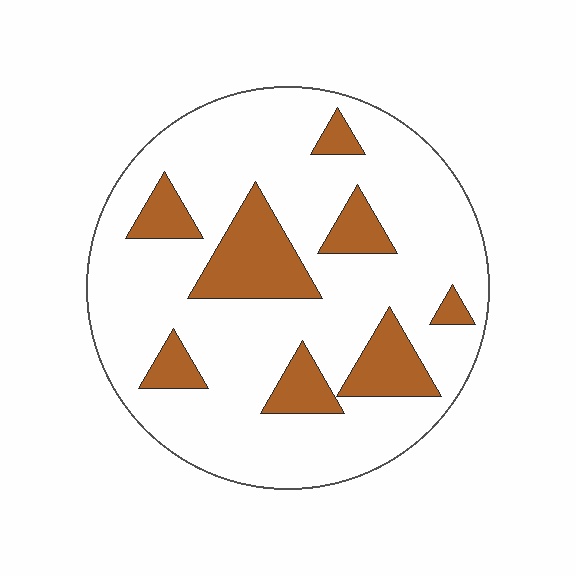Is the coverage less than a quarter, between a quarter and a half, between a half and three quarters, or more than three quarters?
Less than a quarter.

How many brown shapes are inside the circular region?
8.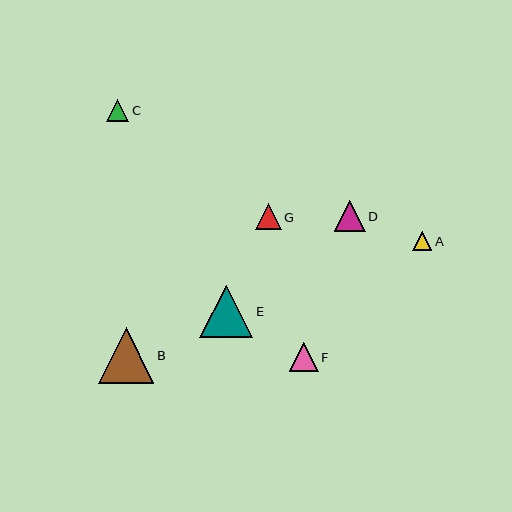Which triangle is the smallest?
Triangle A is the smallest with a size of approximately 19 pixels.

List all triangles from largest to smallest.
From largest to smallest: B, E, D, F, G, C, A.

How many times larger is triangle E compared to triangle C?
Triangle E is approximately 2.4 times the size of triangle C.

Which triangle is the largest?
Triangle B is the largest with a size of approximately 56 pixels.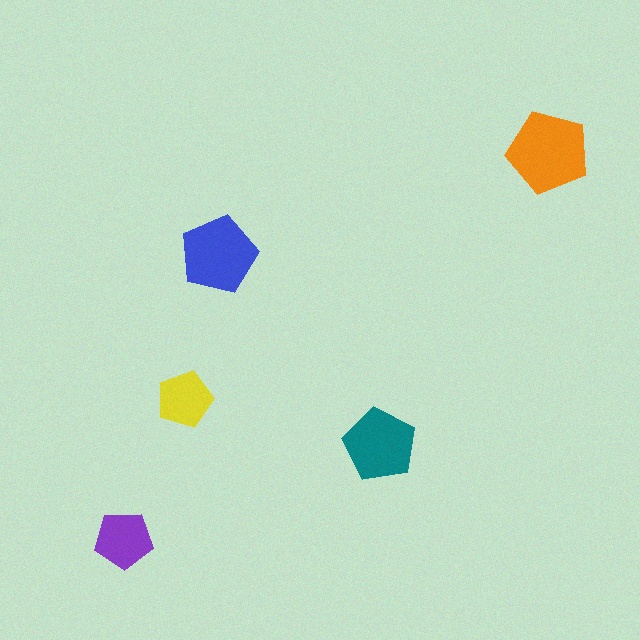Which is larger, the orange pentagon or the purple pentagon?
The orange one.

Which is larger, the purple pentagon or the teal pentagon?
The teal one.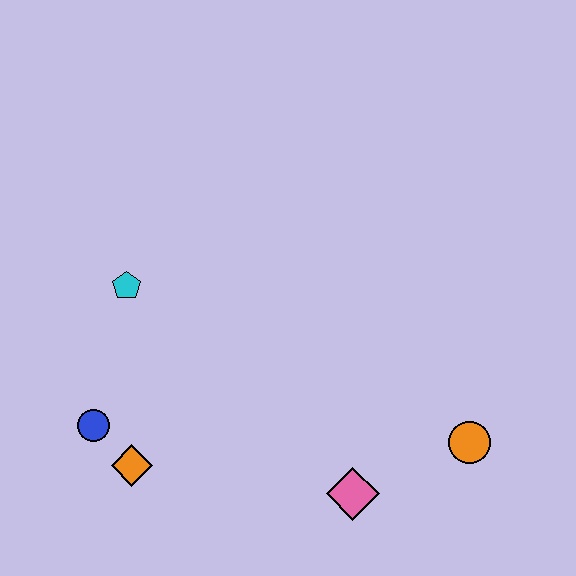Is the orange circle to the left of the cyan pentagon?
No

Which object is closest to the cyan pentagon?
The blue circle is closest to the cyan pentagon.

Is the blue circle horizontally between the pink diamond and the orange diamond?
No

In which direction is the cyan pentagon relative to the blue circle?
The cyan pentagon is above the blue circle.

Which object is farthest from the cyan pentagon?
The orange circle is farthest from the cyan pentagon.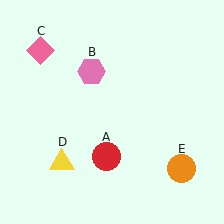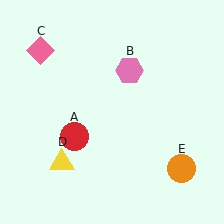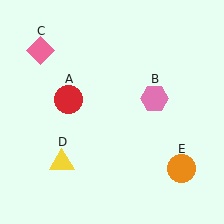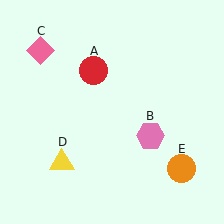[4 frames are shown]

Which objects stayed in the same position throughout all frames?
Pink diamond (object C) and yellow triangle (object D) and orange circle (object E) remained stationary.